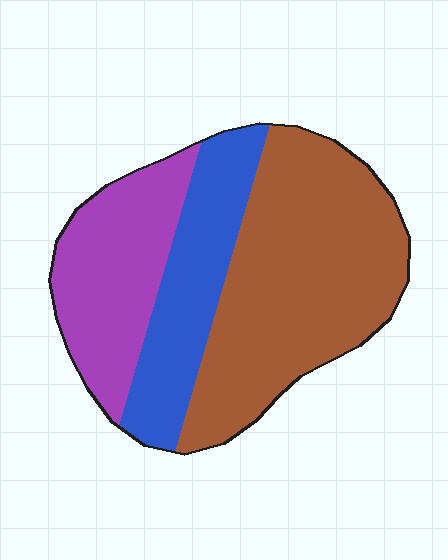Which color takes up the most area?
Brown, at roughly 50%.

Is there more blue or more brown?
Brown.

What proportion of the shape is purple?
Purple takes up about one quarter (1/4) of the shape.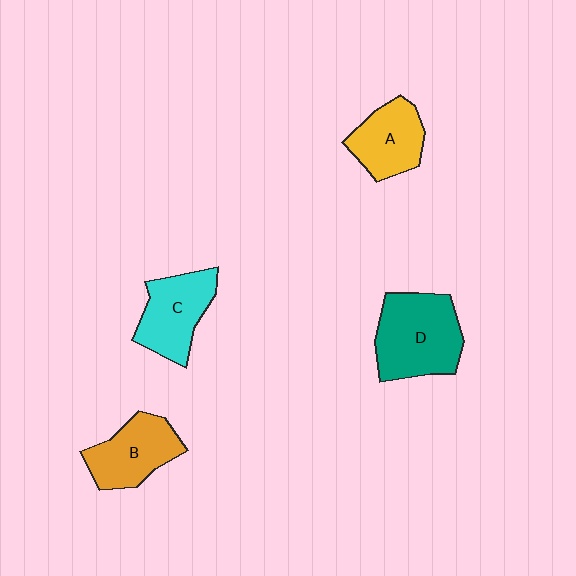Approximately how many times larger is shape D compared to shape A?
Approximately 1.5 times.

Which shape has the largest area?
Shape D (teal).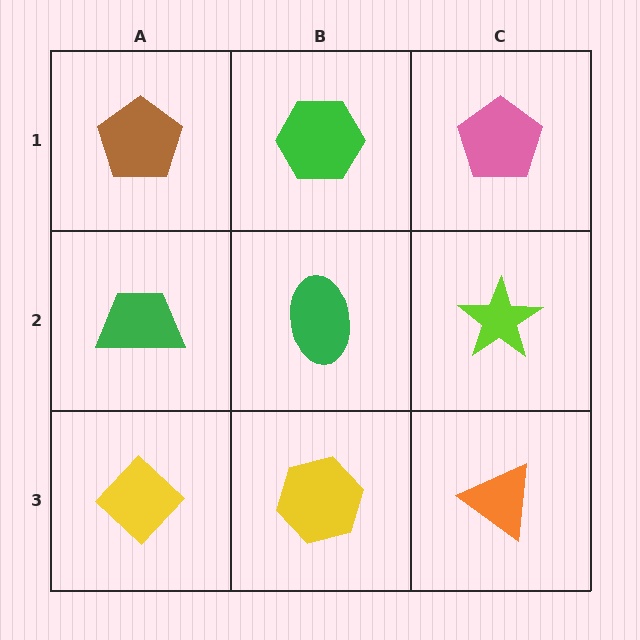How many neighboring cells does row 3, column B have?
3.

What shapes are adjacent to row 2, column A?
A brown pentagon (row 1, column A), a yellow diamond (row 3, column A), a green ellipse (row 2, column B).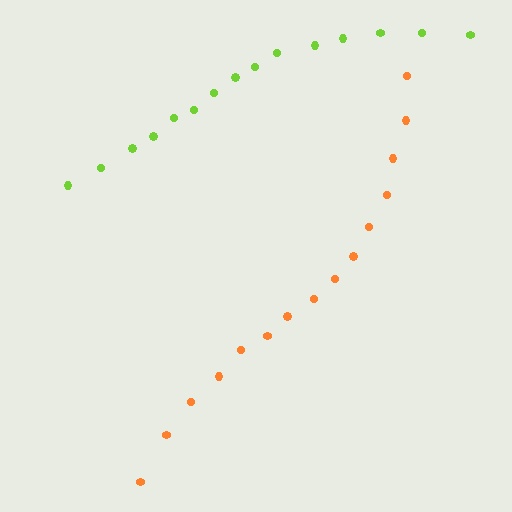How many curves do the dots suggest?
There are 2 distinct paths.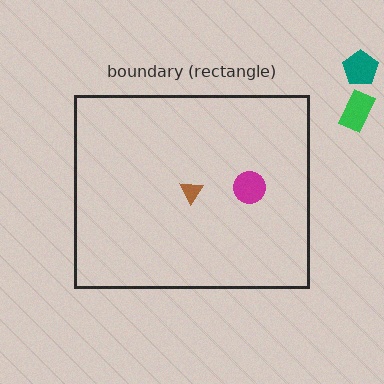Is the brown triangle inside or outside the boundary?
Inside.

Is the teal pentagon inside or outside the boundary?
Outside.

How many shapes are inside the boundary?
2 inside, 2 outside.